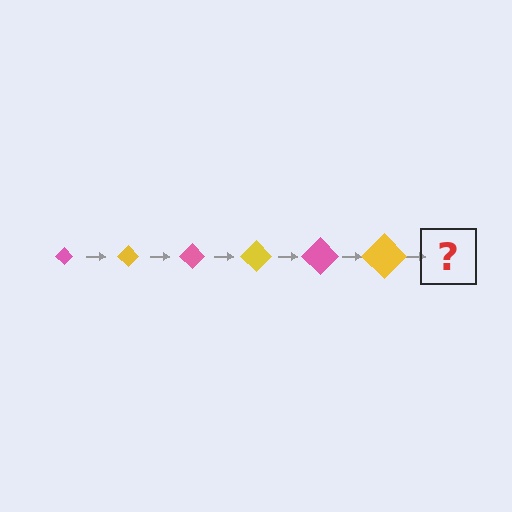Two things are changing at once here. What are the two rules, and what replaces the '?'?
The two rules are that the diamond grows larger each step and the color cycles through pink and yellow. The '?' should be a pink diamond, larger than the previous one.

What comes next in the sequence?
The next element should be a pink diamond, larger than the previous one.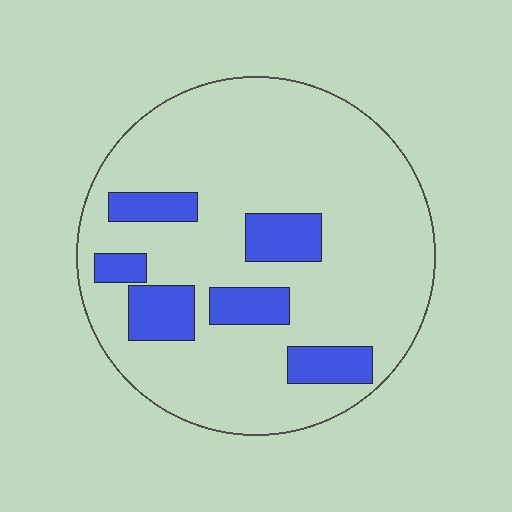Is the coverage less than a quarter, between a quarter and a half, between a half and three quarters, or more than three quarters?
Less than a quarter.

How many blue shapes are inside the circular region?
6.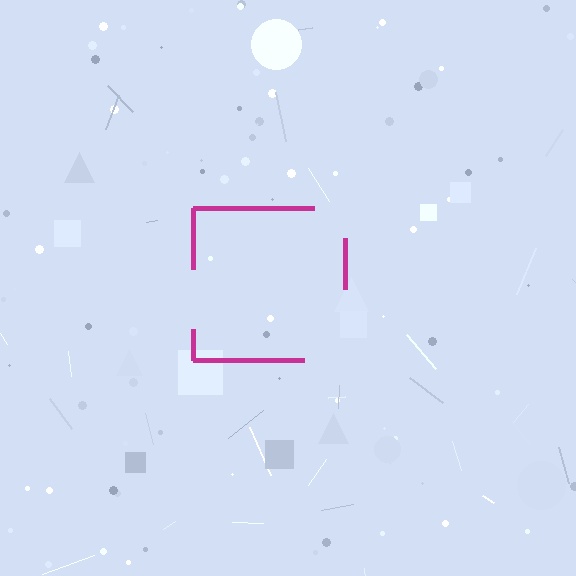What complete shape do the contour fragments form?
The contour fragments form a square.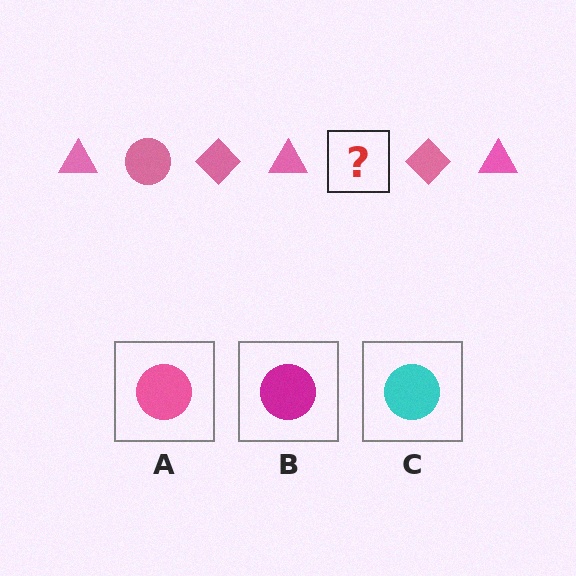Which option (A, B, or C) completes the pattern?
A.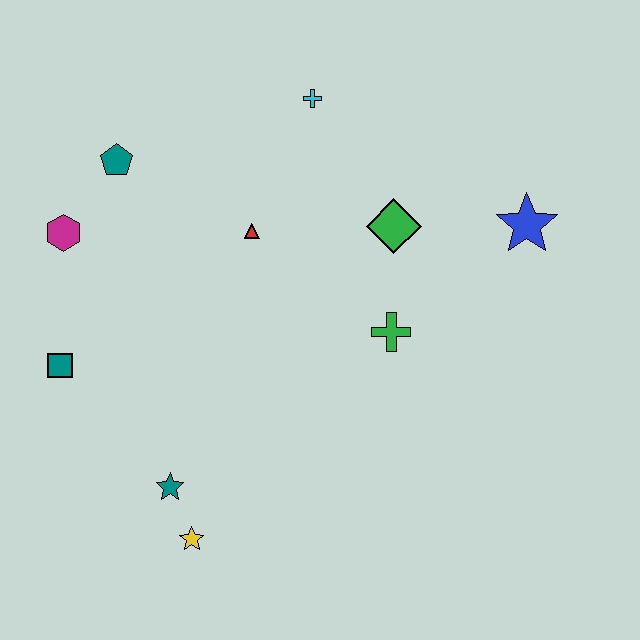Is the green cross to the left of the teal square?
No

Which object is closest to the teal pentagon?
The magenta hexagon is closest to the teal pentagon.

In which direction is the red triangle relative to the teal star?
The red triangle is above the teal star.